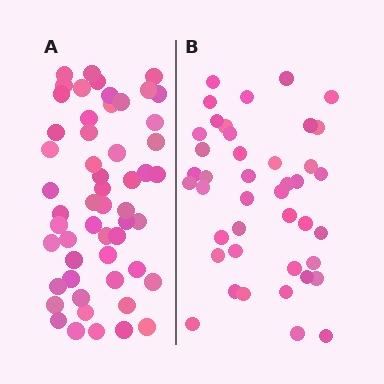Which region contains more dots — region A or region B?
Region A (the left region) has more dots.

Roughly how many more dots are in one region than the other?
Region A has roughly 12 or so more dots than region B.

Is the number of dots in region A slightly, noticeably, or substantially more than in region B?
Region A has noticeably more, but not dramatically so. The ratio is roughly 1.3 to 1.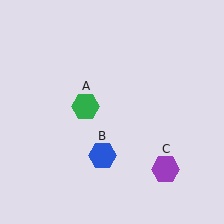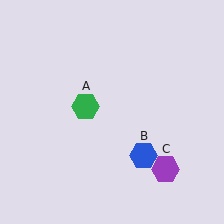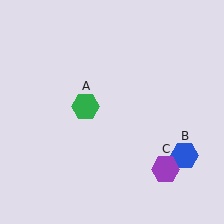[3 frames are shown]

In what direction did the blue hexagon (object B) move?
The blue hexagon (object B) moved right.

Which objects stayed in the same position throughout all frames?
Green hexagon (object A) and purple hexagon (object C) remained stationary.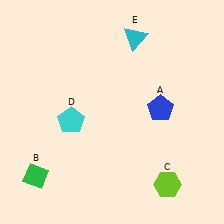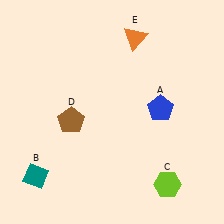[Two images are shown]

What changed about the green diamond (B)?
In Image 1, B is green. In Image 2, it changed to teal.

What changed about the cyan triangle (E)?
In Image 1, E is cyan. In Image 2, it changed to orange.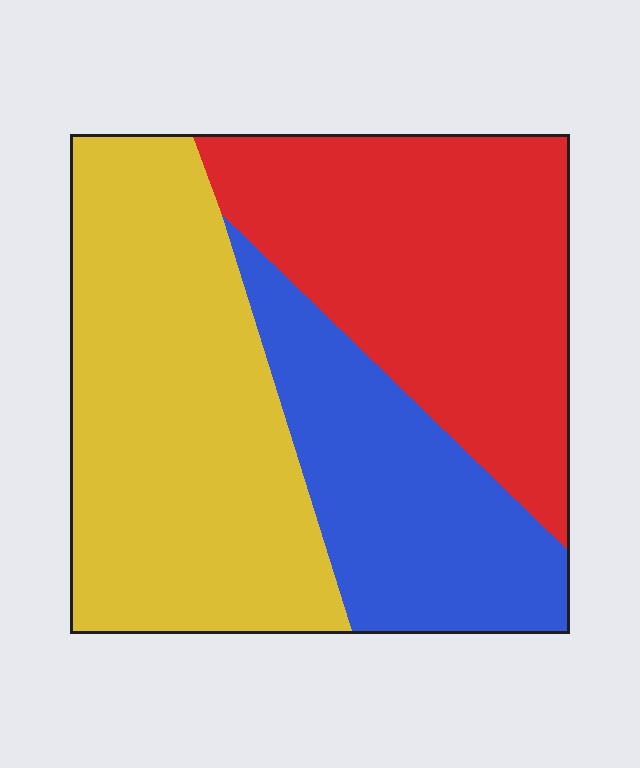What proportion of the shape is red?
Red takes up about one third (1/3) of the shape.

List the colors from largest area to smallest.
From largest to smallest: yellow, red, blue.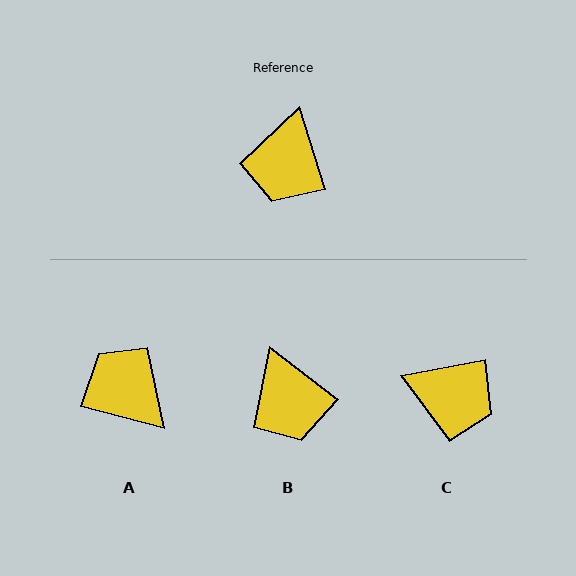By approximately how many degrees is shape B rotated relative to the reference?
Approximately 36 degrees counter-clockwise.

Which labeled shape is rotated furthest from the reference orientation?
A, about 122 degrees away.